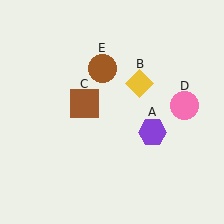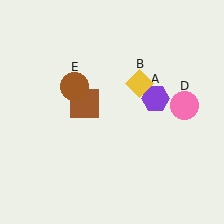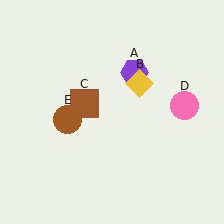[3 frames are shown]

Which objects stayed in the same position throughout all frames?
Yellow diamond (object B) and brown square (object C) and pink circle (object D) remained stationary.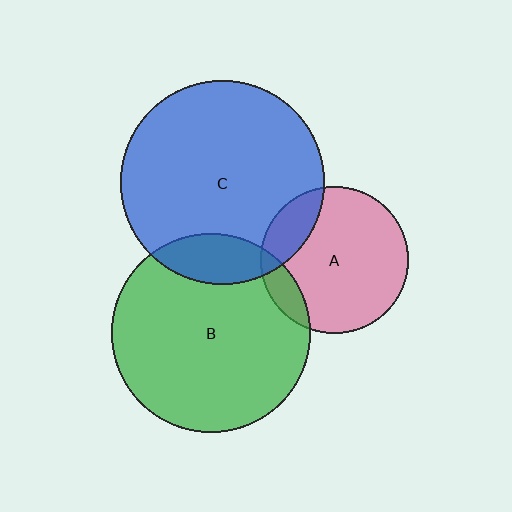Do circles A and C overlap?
Yes.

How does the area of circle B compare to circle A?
Approximately 1.8 times.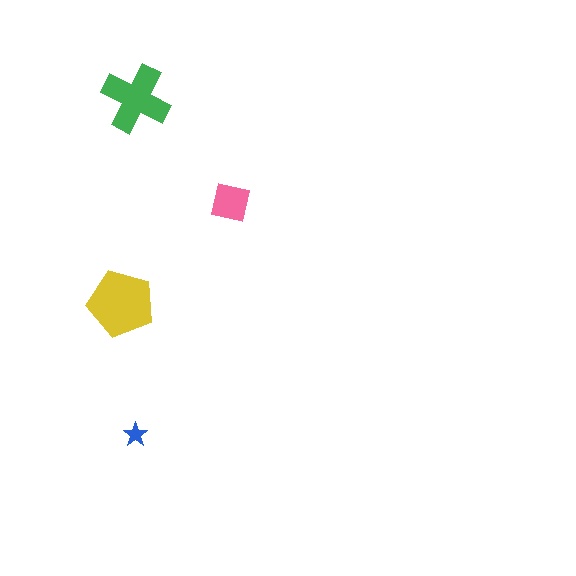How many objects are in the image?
There are 4 objects in the image.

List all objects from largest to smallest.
The yellow pentagon, the green cross, the pink square, the blue star.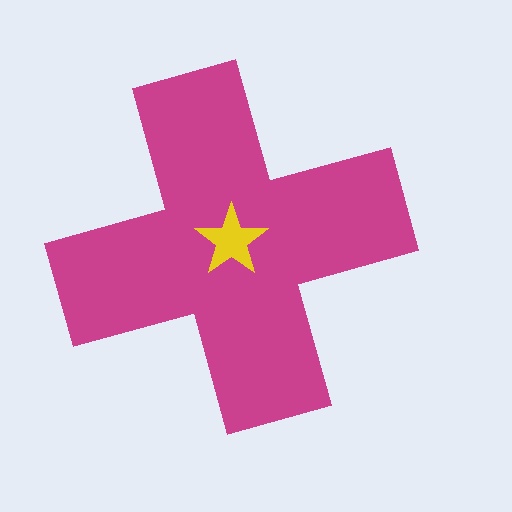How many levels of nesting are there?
2.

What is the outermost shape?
The magenta cross.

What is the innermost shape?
The yellow star.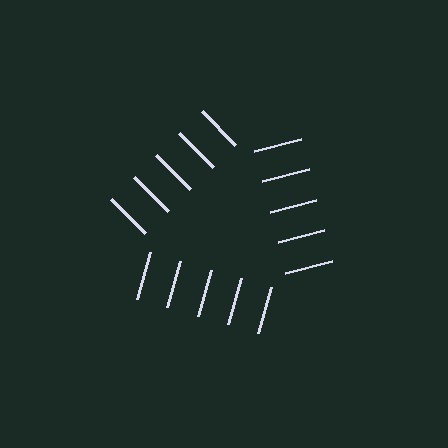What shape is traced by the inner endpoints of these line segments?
An illusory triangle — the line segments terminate on its edges but no continuous stroke is drawn.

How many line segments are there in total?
15 — 5 along each of the 3 edges.